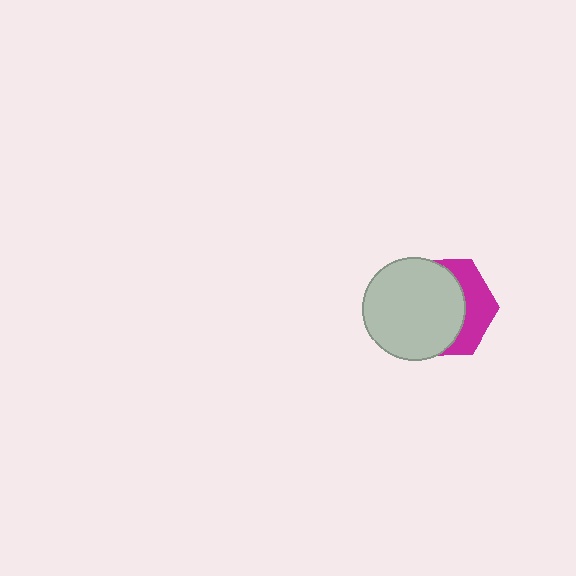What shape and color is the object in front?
The object in front is a light gray circle.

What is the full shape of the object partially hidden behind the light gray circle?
The partially hidden object is a magenta hexagon.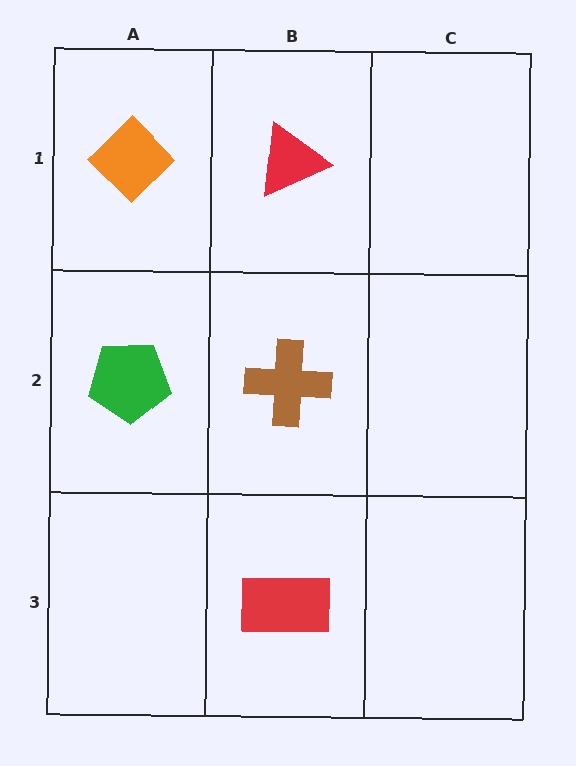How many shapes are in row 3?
1 shape.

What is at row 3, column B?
A red rectangle.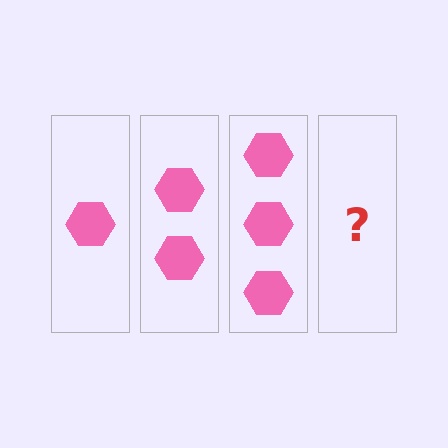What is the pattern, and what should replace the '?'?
The pattern is that each step adds one more hexagon. The '?' should be 4 hexagons.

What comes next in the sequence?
The next element should be 4 hexagons.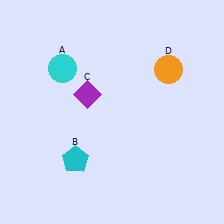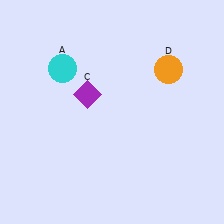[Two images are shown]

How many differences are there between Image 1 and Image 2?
There is 1 difference between the two images.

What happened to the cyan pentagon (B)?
The cyan pentagon (B) was removed in Image 2. It was in the bottom-left area of Image 1.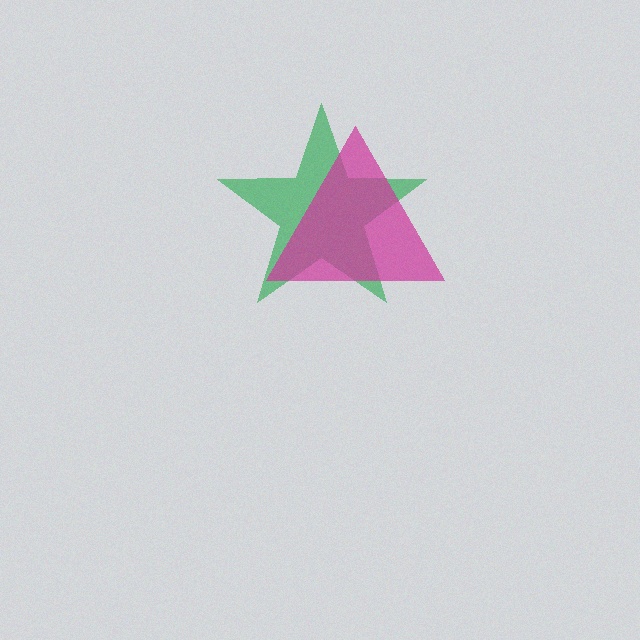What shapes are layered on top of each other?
The layered shapes are: a green star, a magenta triangle.